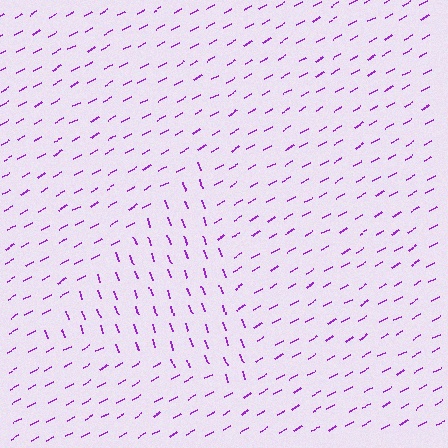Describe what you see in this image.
The image is filled with small purple line segments. A triangle region in the image has lines oriented differently from the surrounding lines, creating a visible texture boundary.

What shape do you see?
I see a triangle.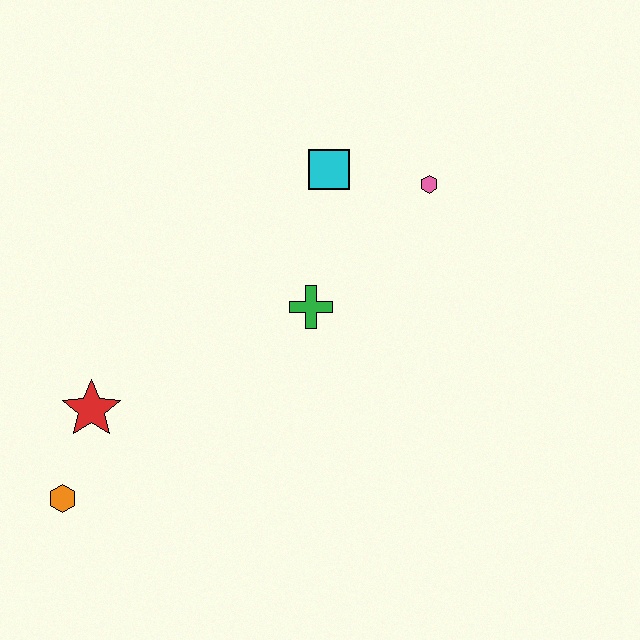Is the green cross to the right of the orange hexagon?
Yes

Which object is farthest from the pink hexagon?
The orange hexagon is farthest from the pink hexagon.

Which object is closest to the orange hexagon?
The red star is closest to the orange hexagon.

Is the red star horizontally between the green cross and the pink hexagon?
No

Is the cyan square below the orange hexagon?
No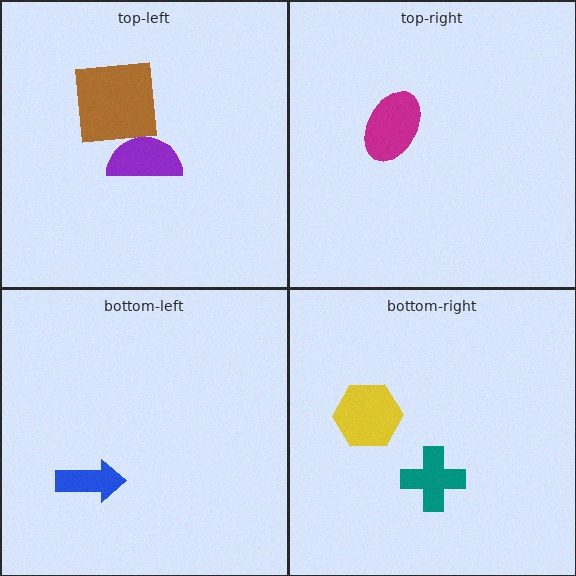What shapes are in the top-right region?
The magenta ellipse.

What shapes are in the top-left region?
The purple semicircle, the brown square.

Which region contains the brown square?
The top-left region.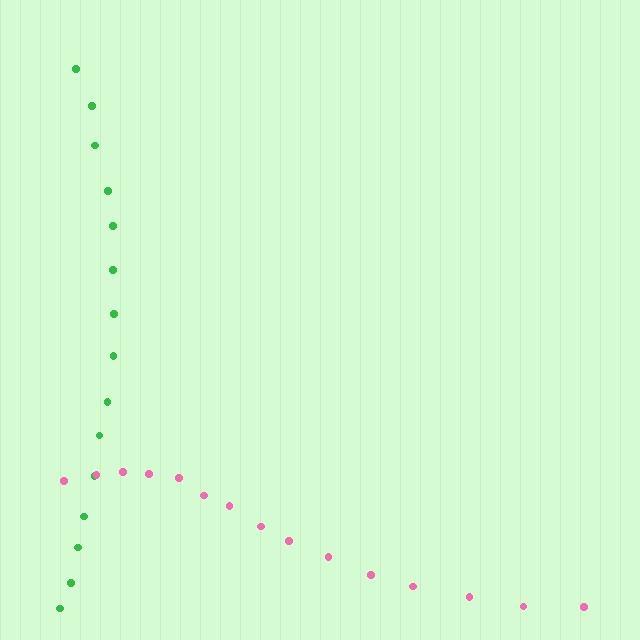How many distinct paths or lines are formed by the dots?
There are 2 distinct paths.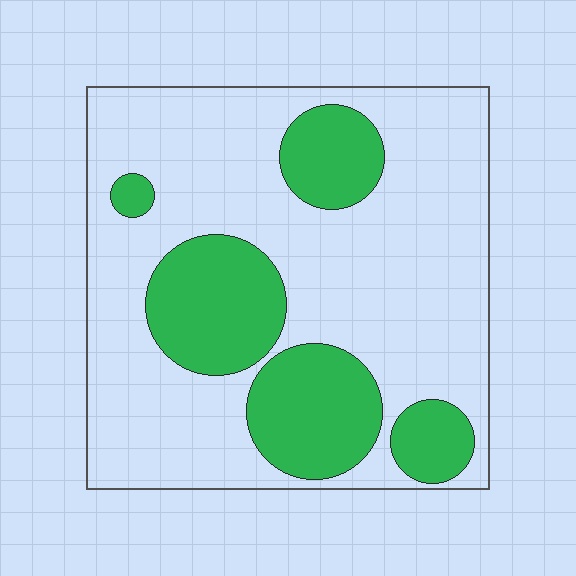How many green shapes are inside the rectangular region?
5.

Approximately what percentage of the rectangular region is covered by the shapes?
Approximately 30%.